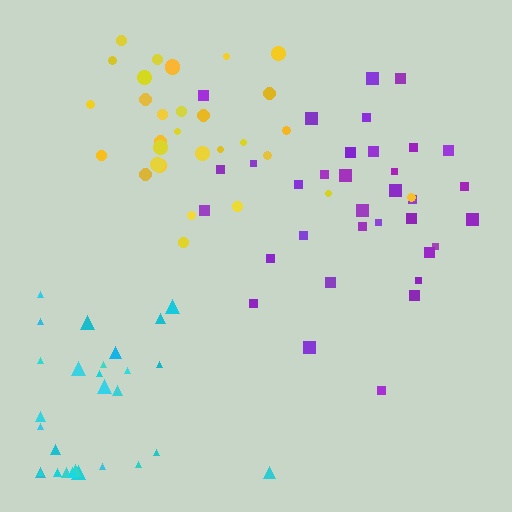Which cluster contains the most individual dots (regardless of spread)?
Purple (34).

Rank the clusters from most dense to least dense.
yellow, purple, cyan.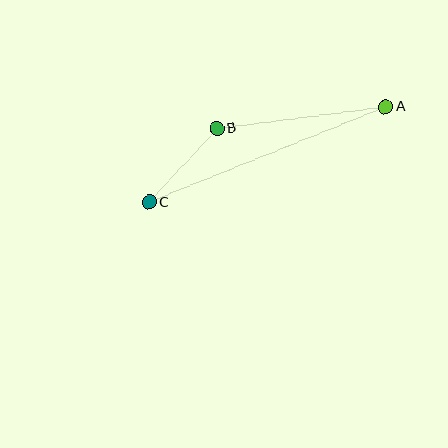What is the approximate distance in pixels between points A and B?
The distance between A and B is approximately 170 pixels.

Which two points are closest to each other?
Points B and C are closest to each other.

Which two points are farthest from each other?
Points A and C are farthest from each other.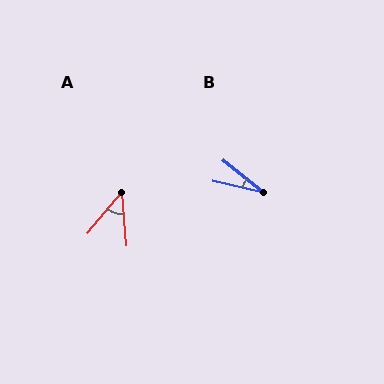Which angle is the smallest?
B, at approximately 26 degrees.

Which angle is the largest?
A, at approximately 45 degrees.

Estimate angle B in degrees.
Approximately 26 degrees.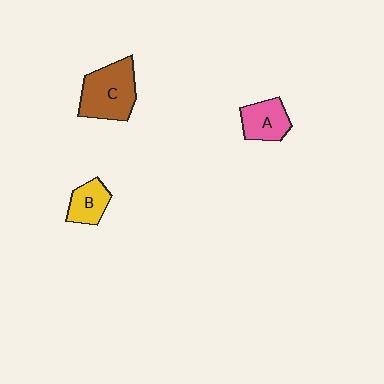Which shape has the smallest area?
Shape B (yellow).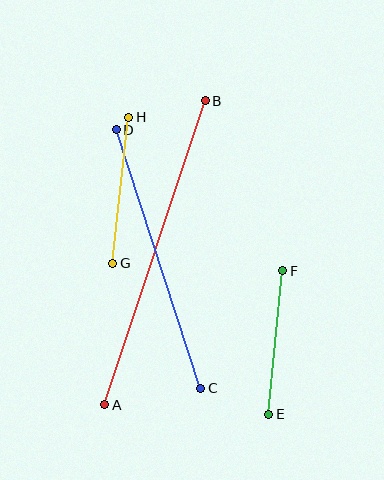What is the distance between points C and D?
The distance is approximately 272 pixels.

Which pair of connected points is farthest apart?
Points A and B are farthest apart.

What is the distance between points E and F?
The distance is approximately 144 pixels.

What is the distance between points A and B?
The distance is approximately 320 pixels.